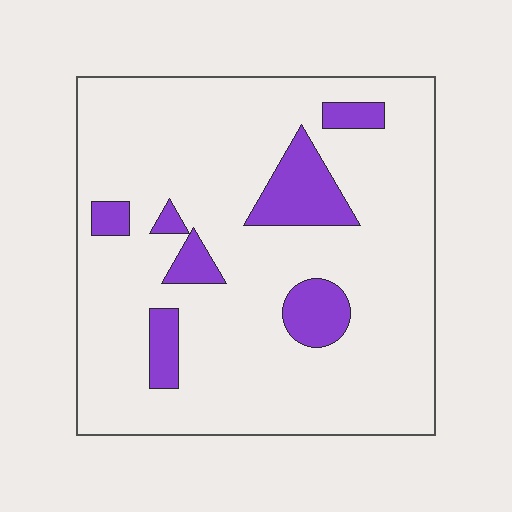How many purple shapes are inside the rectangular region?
7.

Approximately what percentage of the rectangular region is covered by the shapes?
Approximately 15%.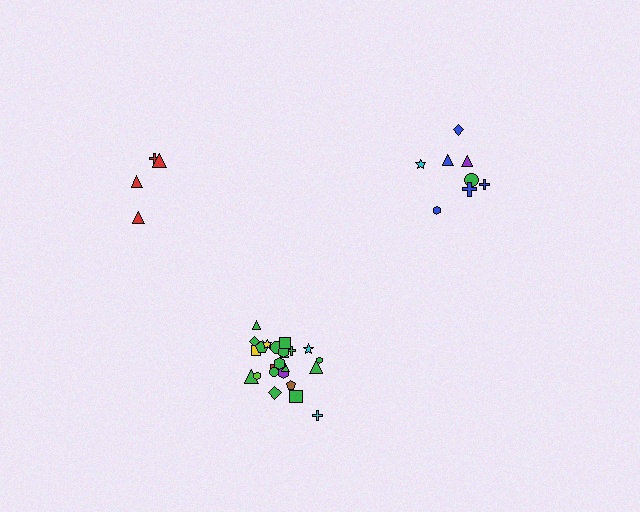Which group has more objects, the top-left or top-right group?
The top-right group.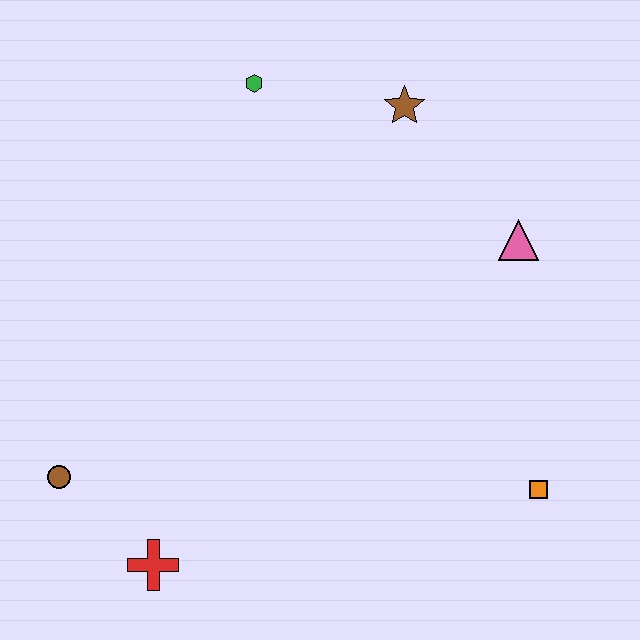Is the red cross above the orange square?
No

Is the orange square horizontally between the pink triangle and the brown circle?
No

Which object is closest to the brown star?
The green hexagon is closest to the brown star.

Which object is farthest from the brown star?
The red cross is farthest from the brown star.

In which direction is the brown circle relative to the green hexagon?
The brown circle is below the green hexagon.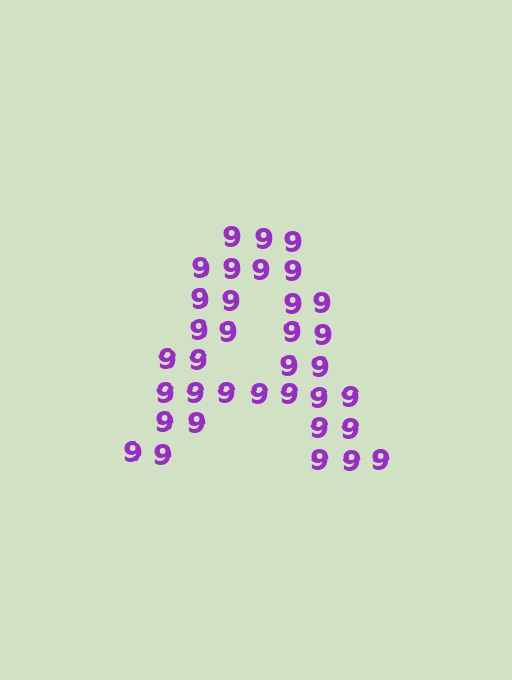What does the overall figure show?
The overall figure shows the letter A.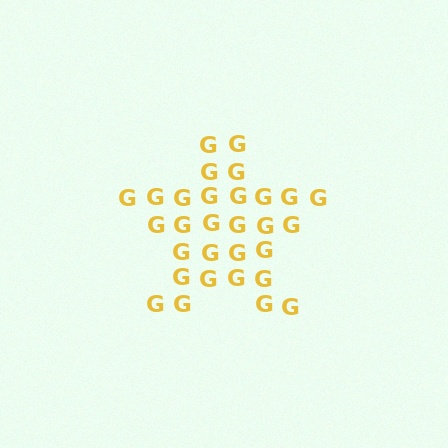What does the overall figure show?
The overall figure shows a star.